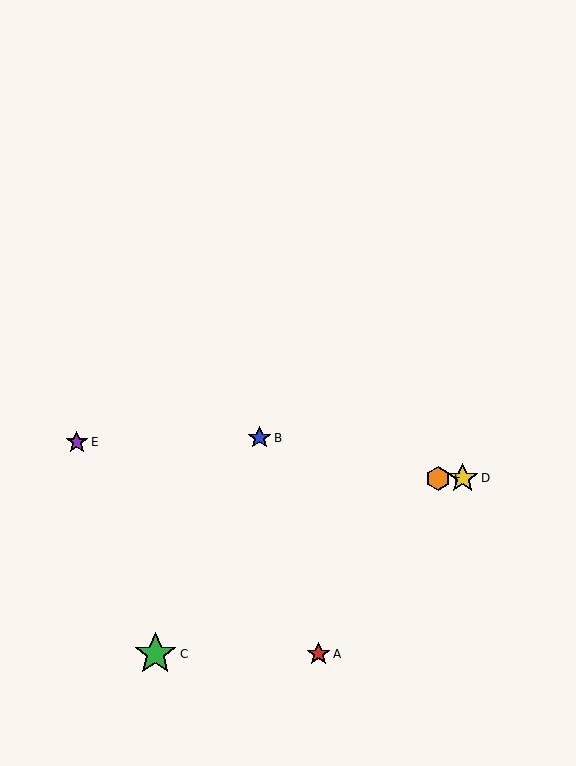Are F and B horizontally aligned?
No, F is at y≈478 and B is at y≈438.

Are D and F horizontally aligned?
Yes, both are at y≈478.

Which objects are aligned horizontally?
Objects D, F are aligned horizontally.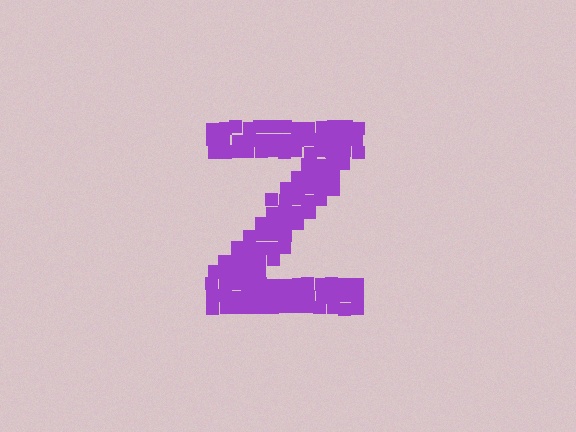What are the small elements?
The small elements are squares.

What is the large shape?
The large shape is the letter Z.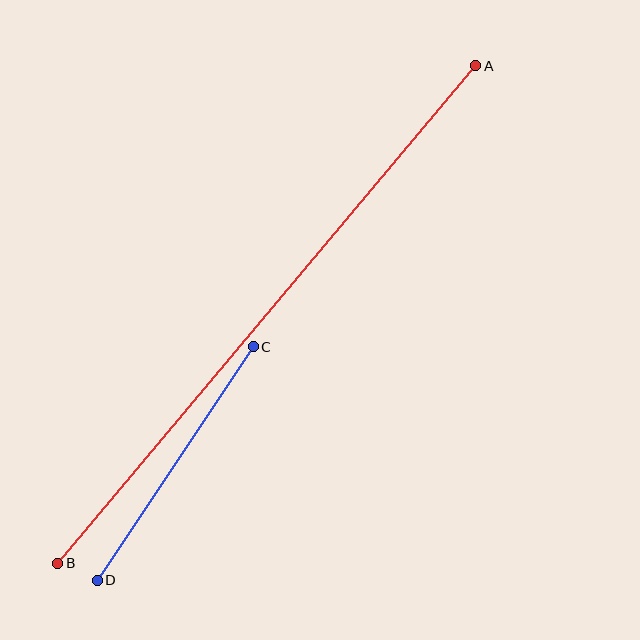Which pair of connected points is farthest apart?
Points A and B are farthest apart.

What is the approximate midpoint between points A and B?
The midpoint is at approximately (267, 314) pixels.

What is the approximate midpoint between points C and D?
The midpoint is at approximately (175, 463) pixels.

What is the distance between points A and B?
The distance is approximately 650 pixels.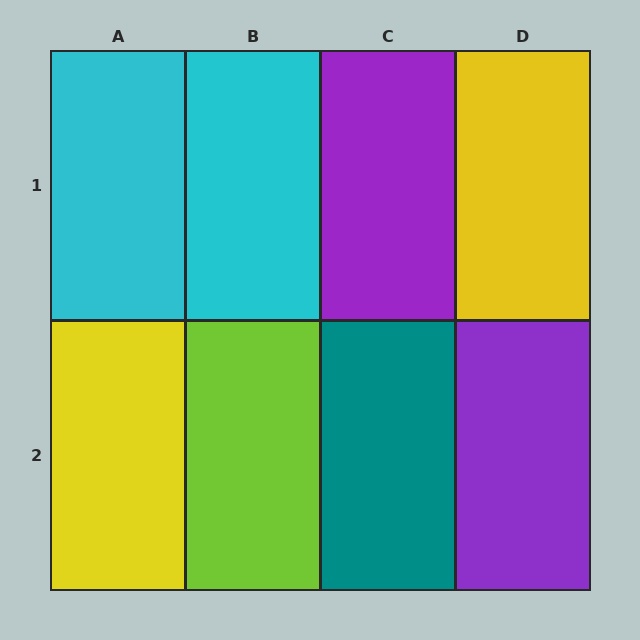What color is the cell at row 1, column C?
Purple.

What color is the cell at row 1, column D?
Yellow.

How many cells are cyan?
2 cells are cyan.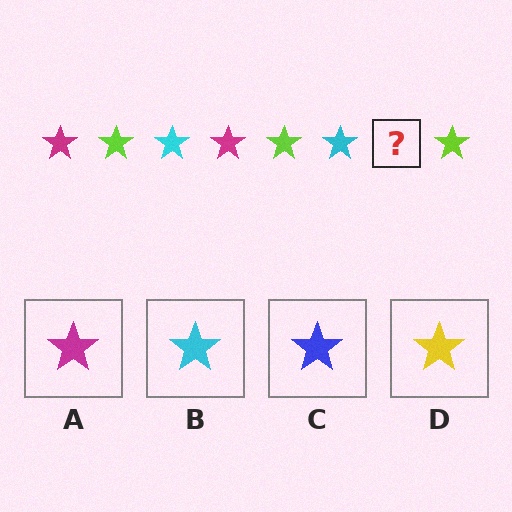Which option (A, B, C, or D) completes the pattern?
A.